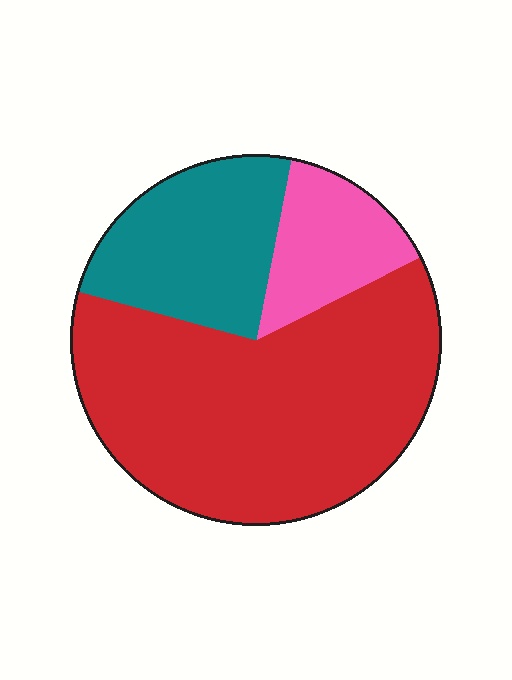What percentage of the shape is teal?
Teal takes up less than a quarter of the shape.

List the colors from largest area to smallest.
From largest to smallest: red, teal, pink.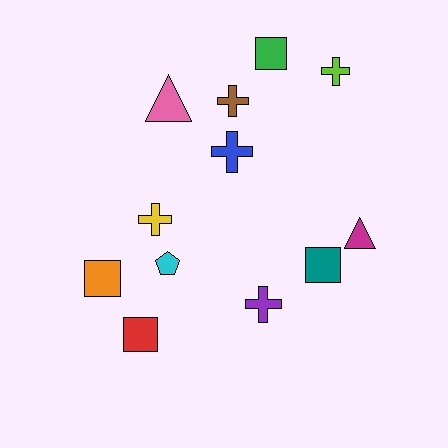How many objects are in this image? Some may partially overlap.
There are 12 objects.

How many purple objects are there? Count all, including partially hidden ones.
There is 1 purple object.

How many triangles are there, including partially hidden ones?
There are 2 triangles.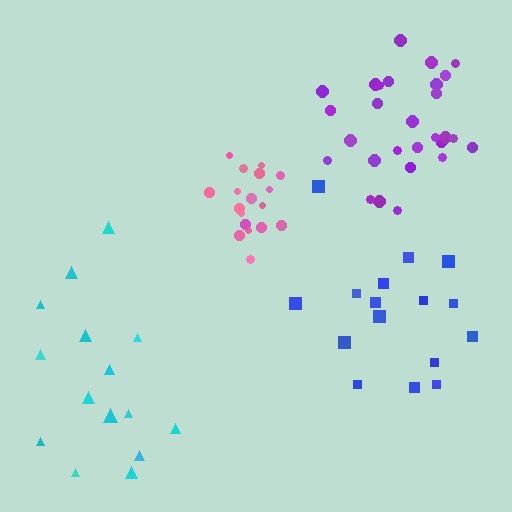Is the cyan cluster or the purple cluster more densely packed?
Purple.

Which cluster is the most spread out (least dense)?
Blue.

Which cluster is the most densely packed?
Pink.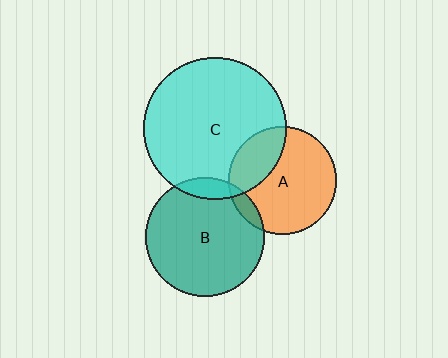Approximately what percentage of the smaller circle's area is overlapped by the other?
Approximately 25%.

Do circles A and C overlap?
Yes.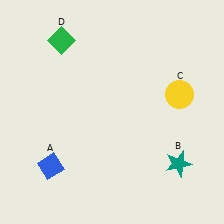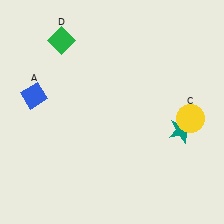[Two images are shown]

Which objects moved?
The objects that moved are: the blue diamond (A), the teal star (B), the yellow circle (C).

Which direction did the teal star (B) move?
The teal star (B) moved up.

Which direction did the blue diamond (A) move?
The blue diamond (A) moved up.